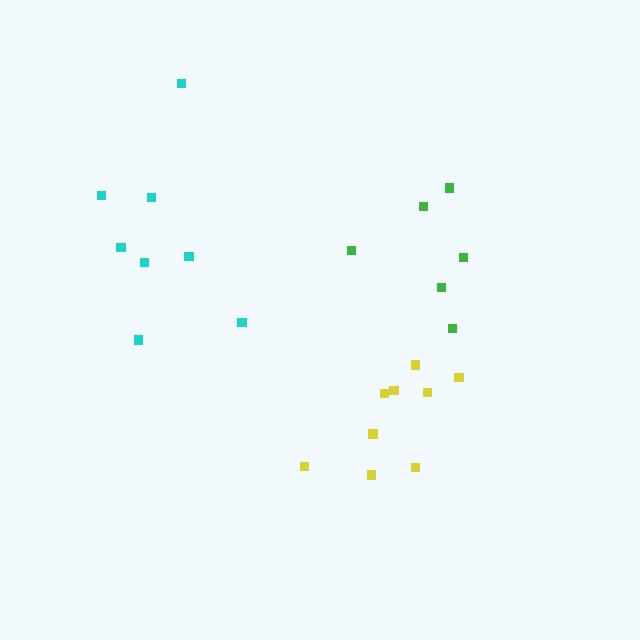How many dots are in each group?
Group 1: 9 dots, Group 2: 6 dots, Group 3: 8 dots (23 total).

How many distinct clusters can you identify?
There are 3 distinct clusters.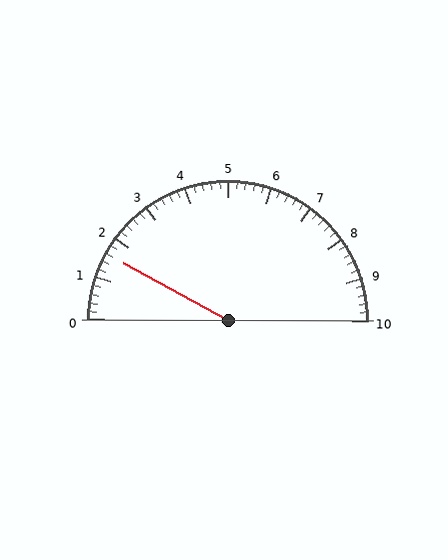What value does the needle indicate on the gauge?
The needle indicates approximately 1.6.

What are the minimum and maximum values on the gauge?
The gauge ranges from 0 to 10.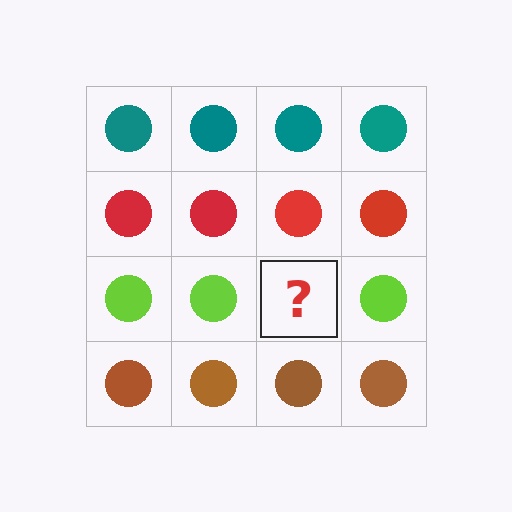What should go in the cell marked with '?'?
The missing cell should contain a lime circle.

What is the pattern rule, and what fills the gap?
The rule is that each row has a consistent color. The gap should be filled with a lime circle.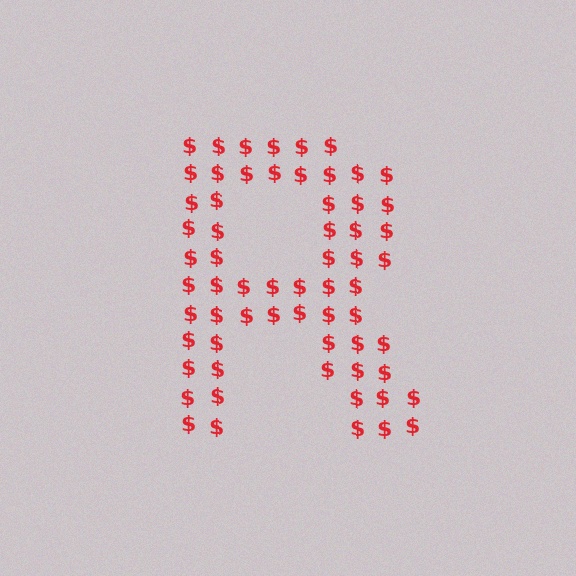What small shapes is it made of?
It is made of small dollar signs.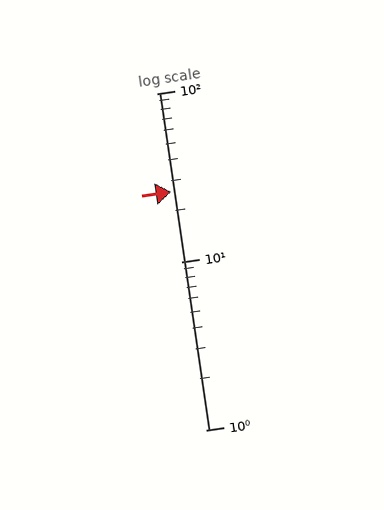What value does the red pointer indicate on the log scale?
The pointer indicates approximately 26.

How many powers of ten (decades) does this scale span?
The scale spans 2 decades, from 1 to 100.